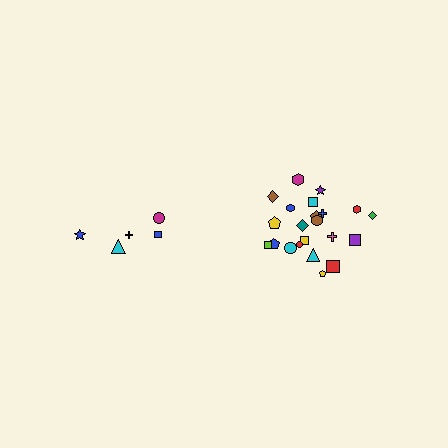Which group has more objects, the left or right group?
The right group.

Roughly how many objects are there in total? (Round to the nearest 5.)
Roughly 25 objects in total.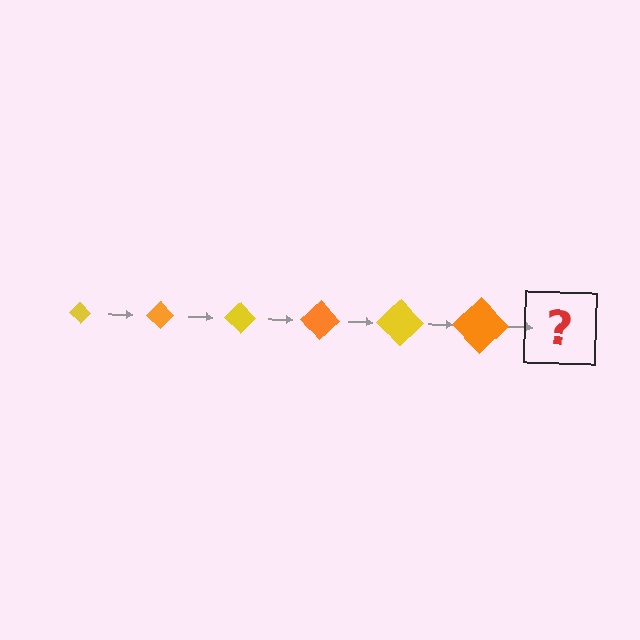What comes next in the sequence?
The next element should be a yellow diamond, larger than the previous one.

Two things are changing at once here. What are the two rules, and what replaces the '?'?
The two rules are that the diamond grows larger each step and the color cycles through yellow and orange. The '?' should be a yellow diamond, larger than the previous one.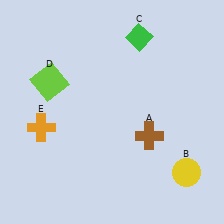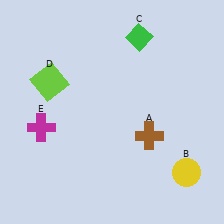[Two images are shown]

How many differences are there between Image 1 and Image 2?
There is 1 difference between the two images.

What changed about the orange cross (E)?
In Image 1, E is orange. In Image 2, it changed to magenta.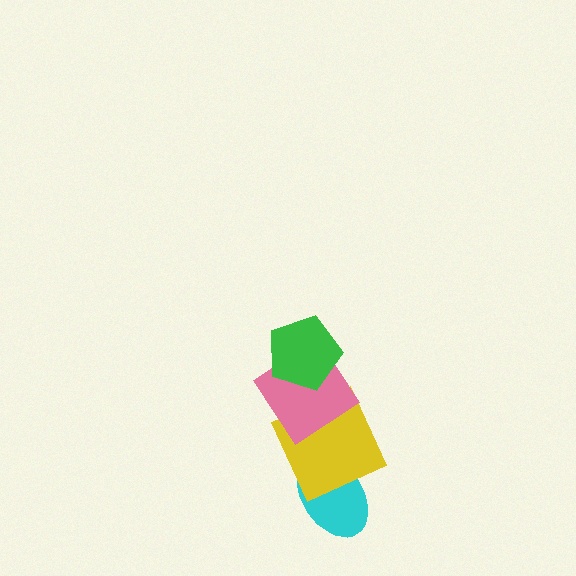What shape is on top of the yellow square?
The pink diamond is on top of the yellow square.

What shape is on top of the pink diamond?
The green pentagon is on top of the pink diamond.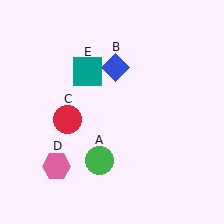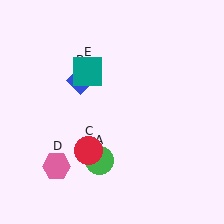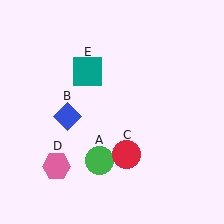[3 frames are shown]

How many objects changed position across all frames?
2 objects changed position: blue diamond (object B), red circle (object C).